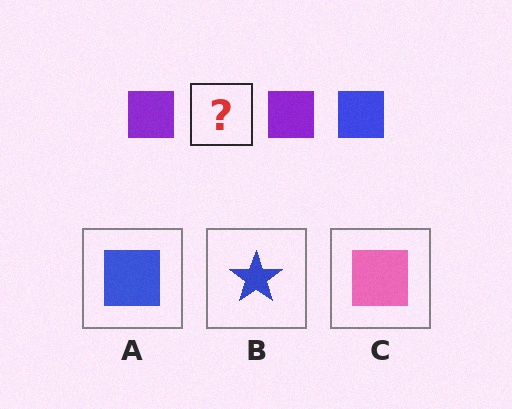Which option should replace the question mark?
Option A.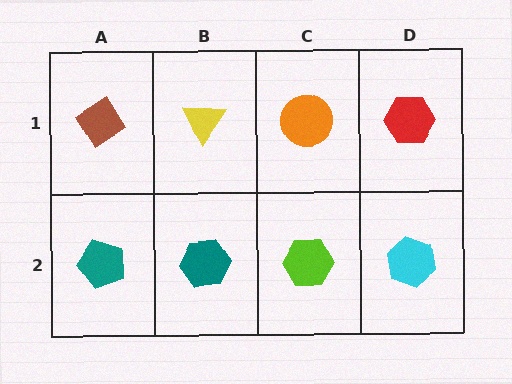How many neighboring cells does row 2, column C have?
3.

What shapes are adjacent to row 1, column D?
A cyan hexagon (row 2, column D), an orange circle (row 1, column C).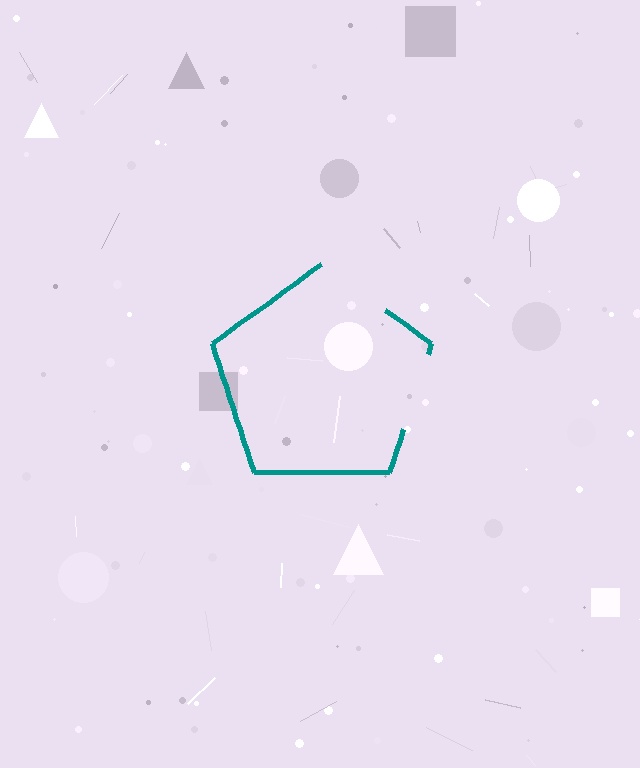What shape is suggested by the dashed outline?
The dashed outline suggests a pentagon.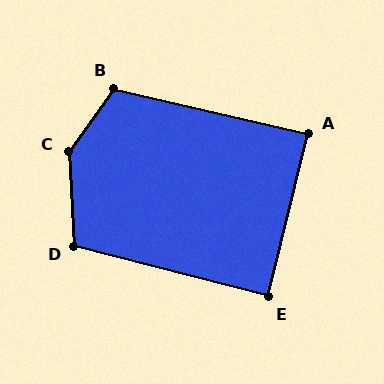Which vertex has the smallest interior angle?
E, at approximately 89 degrees.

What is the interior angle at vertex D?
Approximately 108 degrees (obtuse).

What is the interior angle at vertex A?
Approximately 90 degrees (approximately right).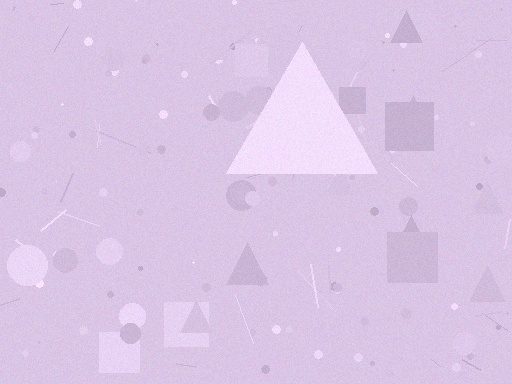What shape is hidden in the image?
A triangle is hidden in the image.